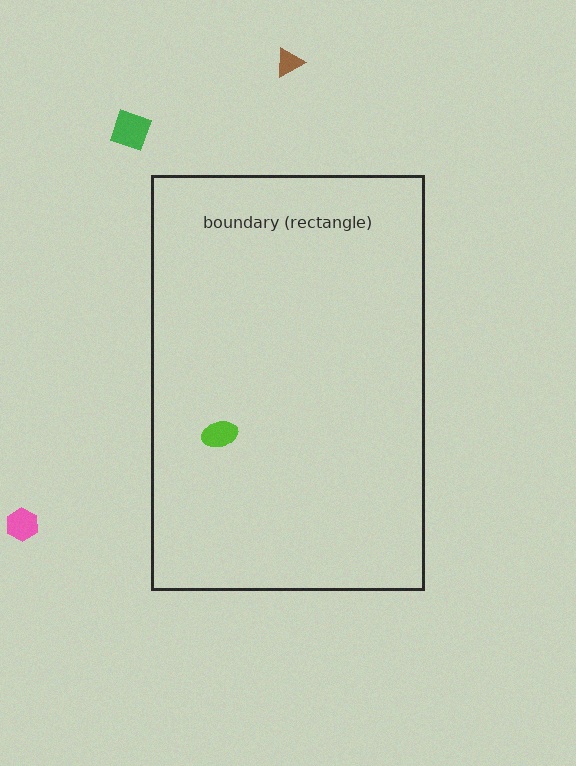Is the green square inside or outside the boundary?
Outside.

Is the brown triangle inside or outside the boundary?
Outside.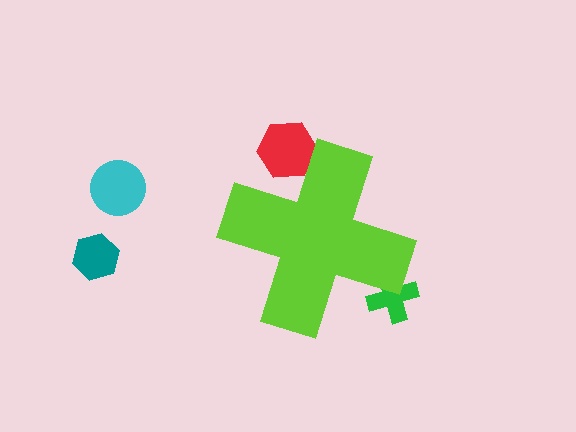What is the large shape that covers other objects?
A lime cross.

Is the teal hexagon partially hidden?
No, the teal hexagon is fully visible.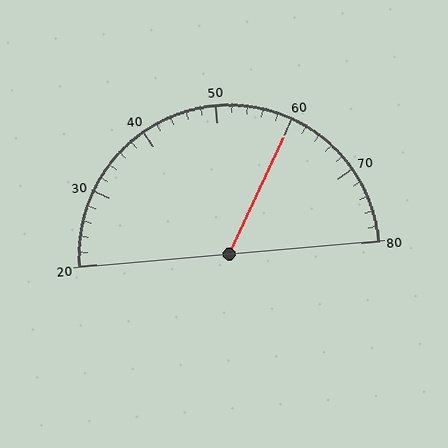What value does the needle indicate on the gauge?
The needle indicates approximately 60.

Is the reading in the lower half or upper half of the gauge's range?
The reading is in the upper half of the range (20 to 80).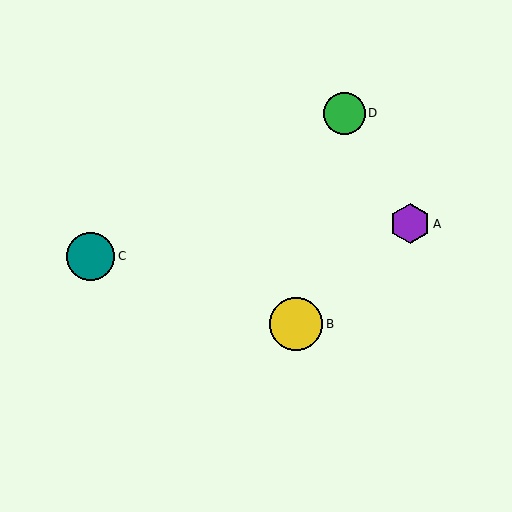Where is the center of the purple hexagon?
The center of the purple hexagon is at (410, 224).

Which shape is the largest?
The yellow circle (labeled B) is the largest.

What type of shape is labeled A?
Shape A is a purple hexagon.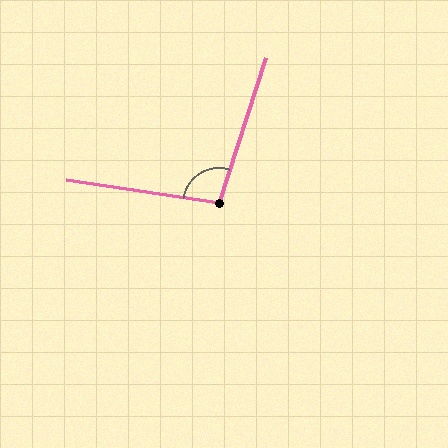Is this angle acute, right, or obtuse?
It is obtuse.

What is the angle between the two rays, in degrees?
Approximately 99 degrees.